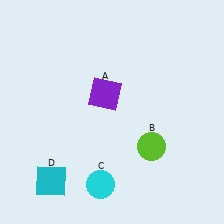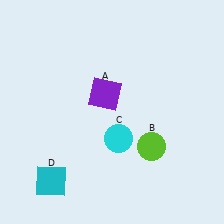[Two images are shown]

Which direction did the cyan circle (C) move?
The cyan circle (C) moved up.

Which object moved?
The cyan circle (C) moved up.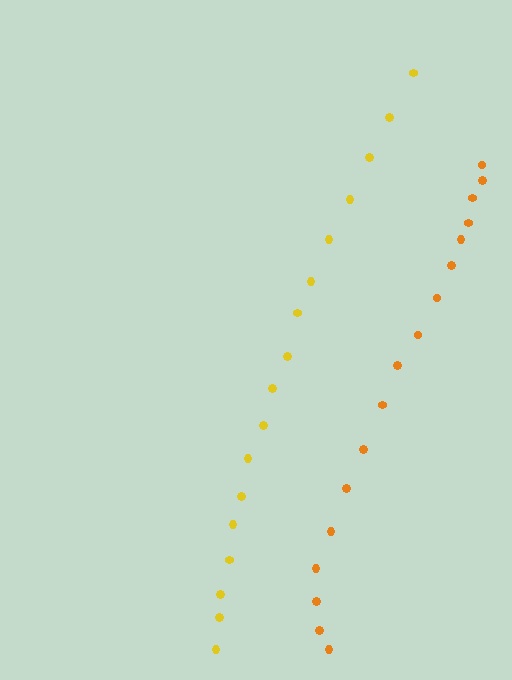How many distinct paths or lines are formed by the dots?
There are 2 distinct paths.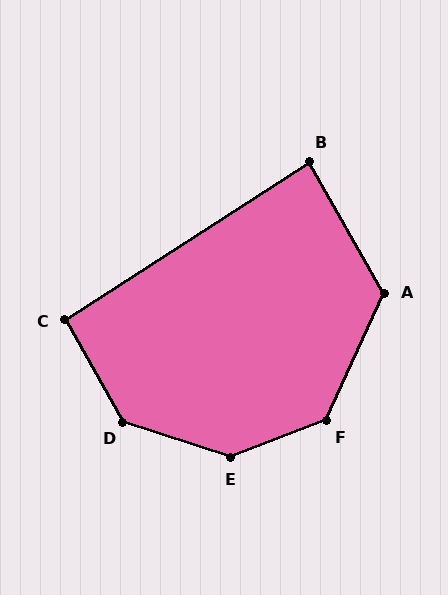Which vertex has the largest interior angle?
E, at approximately 141 degrees.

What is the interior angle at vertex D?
Approximately 138 degrees (obtuse).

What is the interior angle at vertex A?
Approximately 126 degrees (obtuse).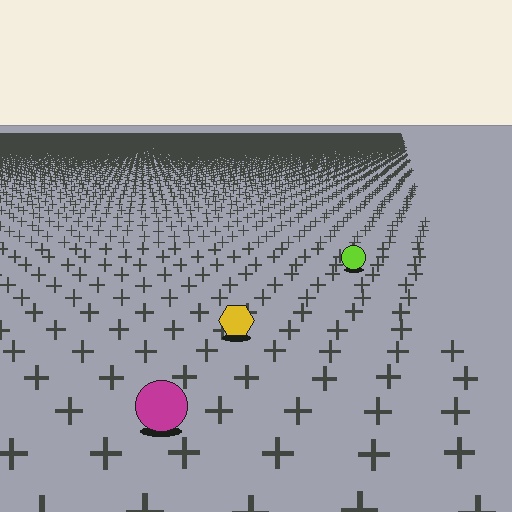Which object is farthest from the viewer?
The lime circle is farthest from the viewer. It appears smaller and the ground texture around it is denser.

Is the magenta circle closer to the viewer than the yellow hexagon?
Yes. The magenta circle is closer — you can tell from the texture gradient: the ground texture is coarser near it.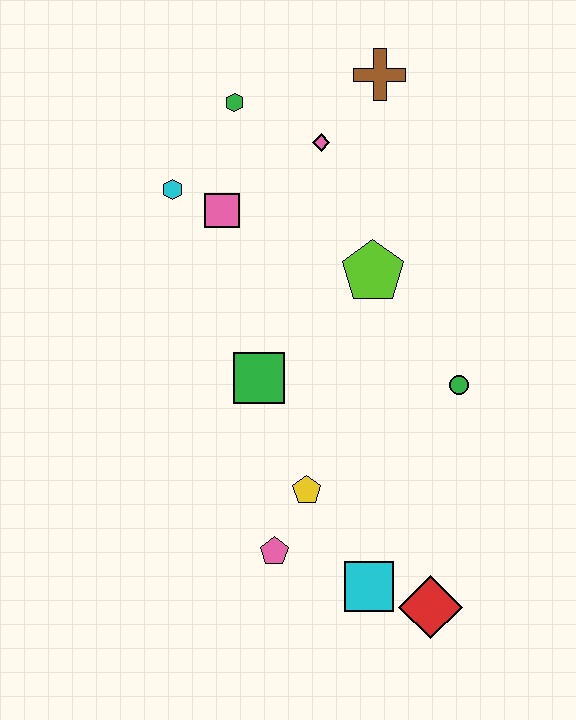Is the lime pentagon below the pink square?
Yes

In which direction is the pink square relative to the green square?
The pink square is above the green square.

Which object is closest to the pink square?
The cyan hexagon is closest to the pink square.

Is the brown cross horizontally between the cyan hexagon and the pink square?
No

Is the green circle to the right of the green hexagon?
Yes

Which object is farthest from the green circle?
The green hexagon is farthest from the green circle.